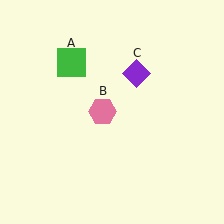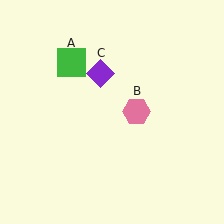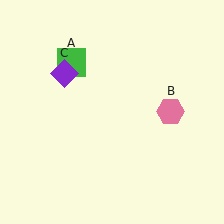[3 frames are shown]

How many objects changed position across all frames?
2 objects changed position: pink hexagon (object B), purple diamond (object C).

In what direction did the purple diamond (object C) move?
The purple diamond (object C) moved left.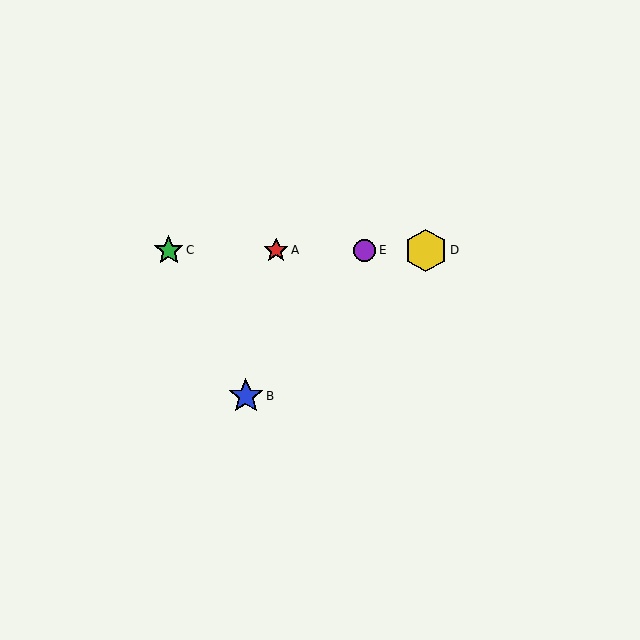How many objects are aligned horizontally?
4 objects (A, C, D, E) are aligned horizontally.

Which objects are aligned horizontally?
Objects A, C, D, E are aligned horizontally.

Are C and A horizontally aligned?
Yes, both are at y≈250.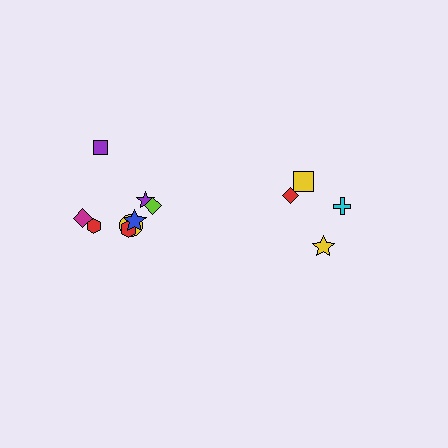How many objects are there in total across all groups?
There are 12 objects.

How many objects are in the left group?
There are 8 objects.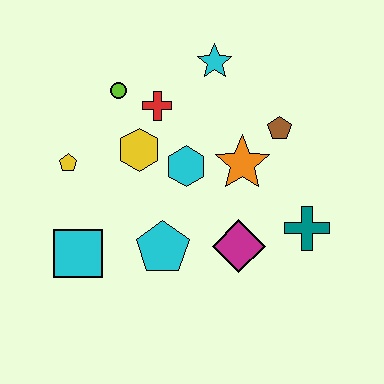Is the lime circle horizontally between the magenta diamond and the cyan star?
No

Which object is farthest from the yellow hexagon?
The teal cross is farthest from the yellow hexagon.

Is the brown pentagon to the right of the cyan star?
Yes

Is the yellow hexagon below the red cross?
Yes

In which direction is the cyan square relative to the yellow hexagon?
The cyan square is below the yellow hexagon.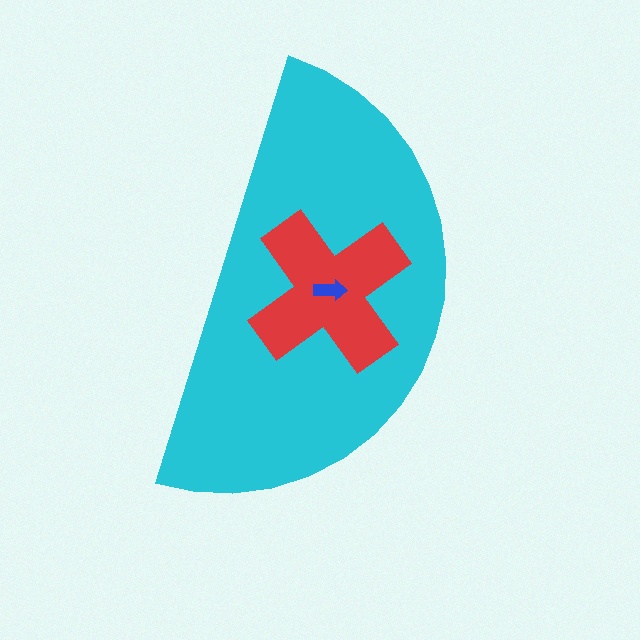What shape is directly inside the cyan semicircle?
The red cross.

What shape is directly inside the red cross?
The blue arrow.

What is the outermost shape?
The cyan semicircle.